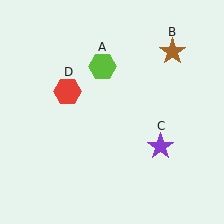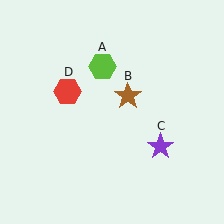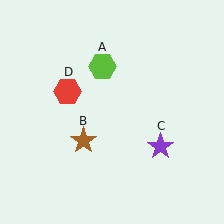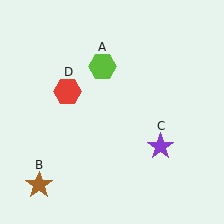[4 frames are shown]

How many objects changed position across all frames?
1 object changed position: brown star (object B).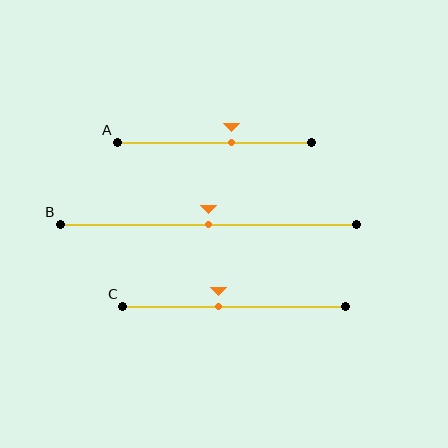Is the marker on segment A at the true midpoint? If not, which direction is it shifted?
No, the marker on segment A is shifted to the right by about 9% of the segment length.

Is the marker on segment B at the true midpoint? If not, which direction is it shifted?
Yes, the marker on segment B is at the true midpoint.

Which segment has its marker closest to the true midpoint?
Segment B has its marker closest to the true midpoint.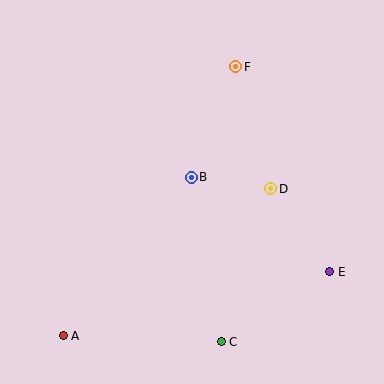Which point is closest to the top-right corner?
Point F is closest to the top-right corner.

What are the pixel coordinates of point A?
Point A is at (63, 336).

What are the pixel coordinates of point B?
Point B is at (191, 177).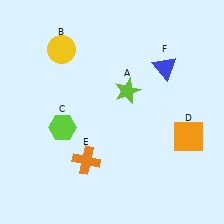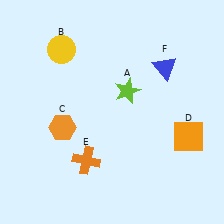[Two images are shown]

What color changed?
The hexagon (C) changed from lime in Image 1 to orange in Image 2.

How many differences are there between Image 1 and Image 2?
There is 1 difference between the two images.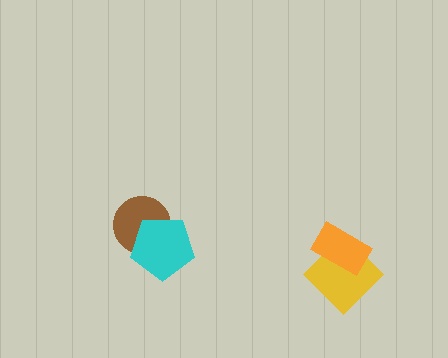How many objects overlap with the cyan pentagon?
1 object overlaps with the cyan pentagon.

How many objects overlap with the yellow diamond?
1 object overlaps with the yellow diamond.